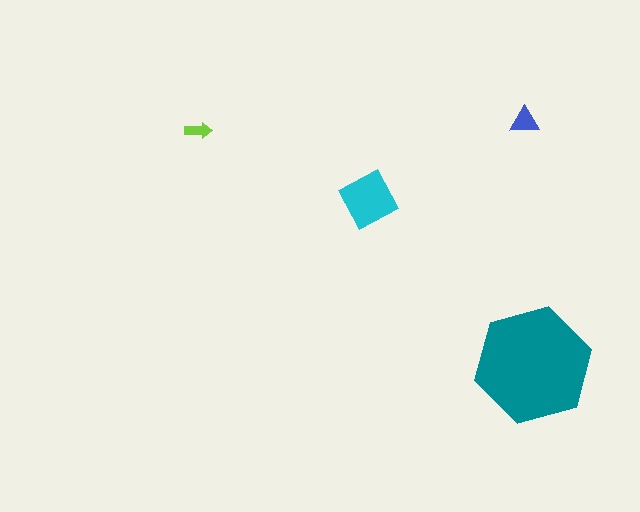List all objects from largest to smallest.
The teal hexagon, the cyan diamond, the blue triangle, the lime arrow.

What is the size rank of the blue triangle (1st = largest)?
3rd.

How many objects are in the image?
There are 4 objects in the image.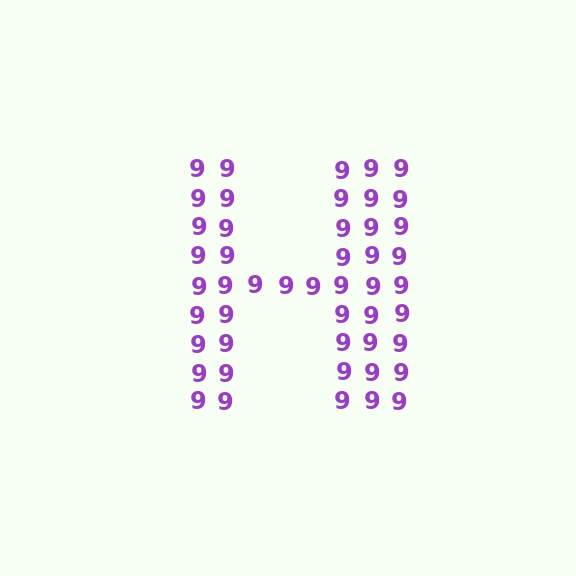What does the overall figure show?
The overall figure shows the letter H.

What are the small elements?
The small elements are digit 9's.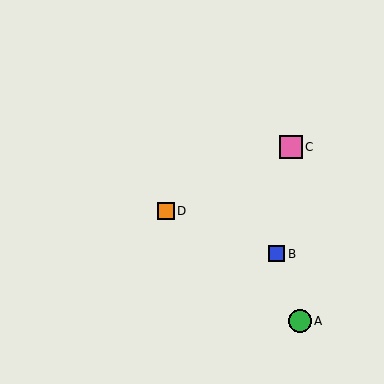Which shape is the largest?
The pink square (labeled C) is the largest.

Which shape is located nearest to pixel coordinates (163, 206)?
The orange square (labeled D) at (166, 211) is nearest to that location.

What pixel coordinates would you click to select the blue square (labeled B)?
Click at (276, 254) to select the blue square B.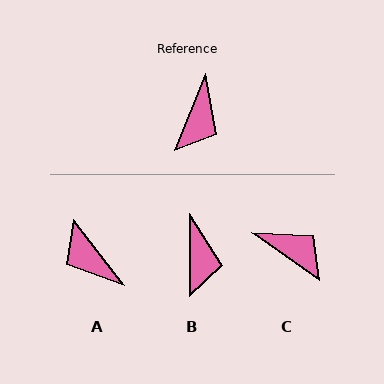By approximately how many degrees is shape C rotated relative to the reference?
Approximately 77 degrees counter-clockwise.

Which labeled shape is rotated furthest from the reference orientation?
A, about 120 degrees away.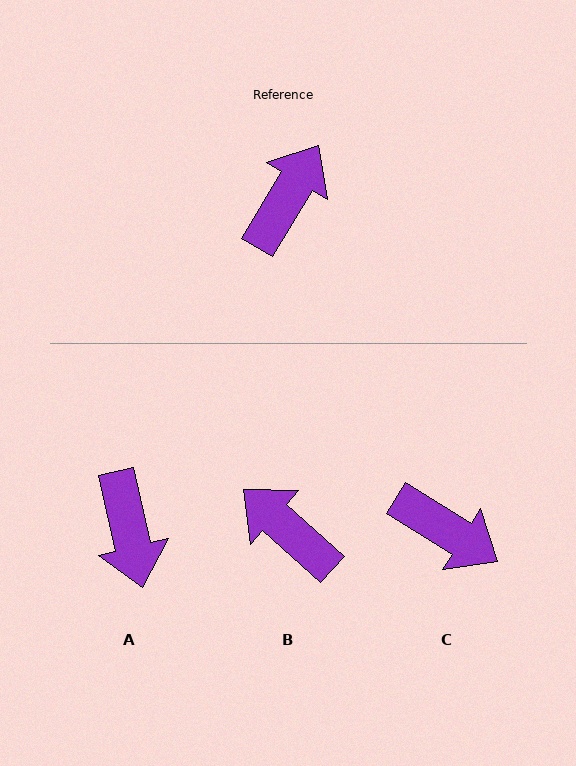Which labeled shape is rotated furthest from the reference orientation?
A, about 136 degrees away.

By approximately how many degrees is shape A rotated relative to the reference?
Approximately 136 degrees clockwise.